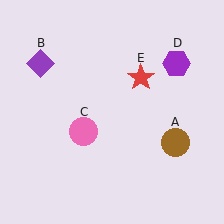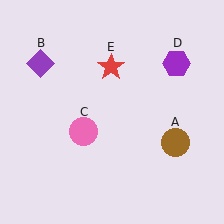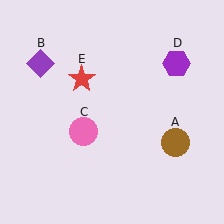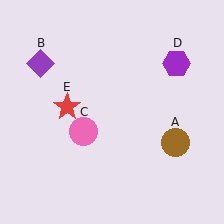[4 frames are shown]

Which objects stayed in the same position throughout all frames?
Brown circle (object A) and purple diamond (object B) and pink circle (object C) and purple hexagon (object D) remained stationary.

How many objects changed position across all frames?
1 object changed position: red star (object E).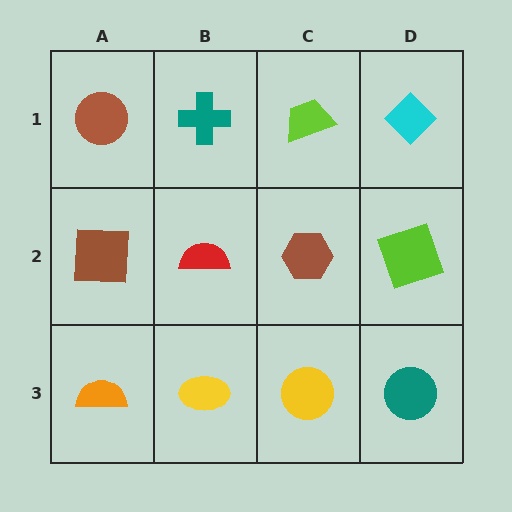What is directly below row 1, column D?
A lime square.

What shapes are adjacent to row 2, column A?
A brown circle (row 1, column A), an orange semicircle (row 3, column A), a red semicircle (row 2, column B).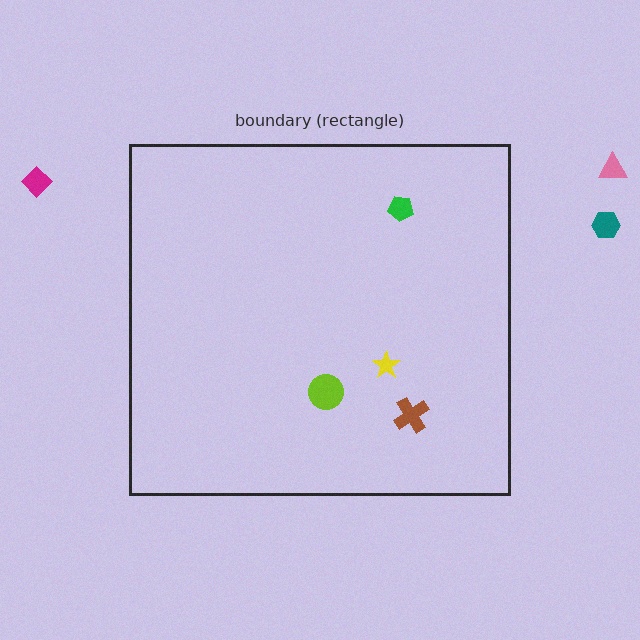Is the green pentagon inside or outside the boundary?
Inside.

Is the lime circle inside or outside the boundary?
Inside.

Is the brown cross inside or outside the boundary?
Inside.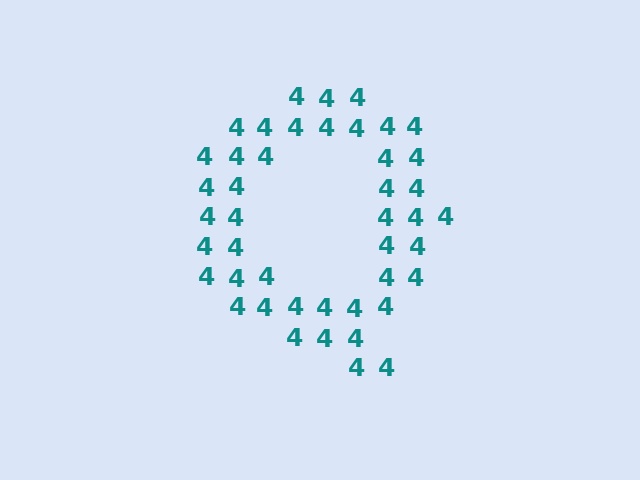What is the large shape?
The large shape is the letter Q.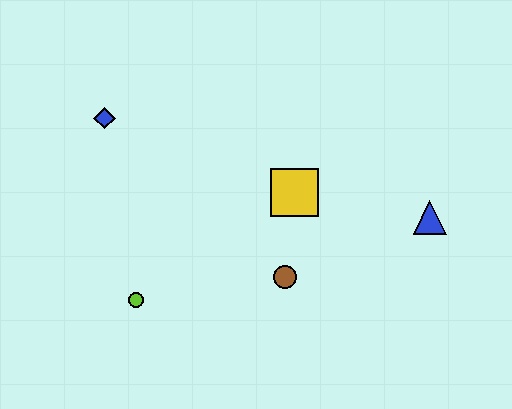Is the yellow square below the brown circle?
No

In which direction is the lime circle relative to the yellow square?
The lime circle is to the left of the yellow square.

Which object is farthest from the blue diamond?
The blue triangle is farthest from the blue diamond.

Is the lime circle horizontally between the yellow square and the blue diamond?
Yes